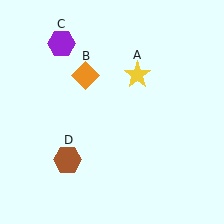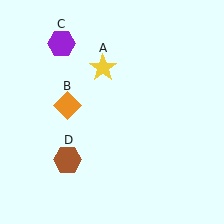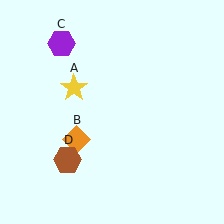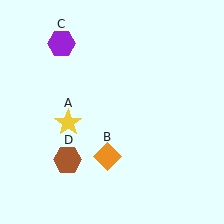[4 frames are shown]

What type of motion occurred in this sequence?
The yellow star (object A), orange diamond (object B) rotated counterclockwise around the center of the scene.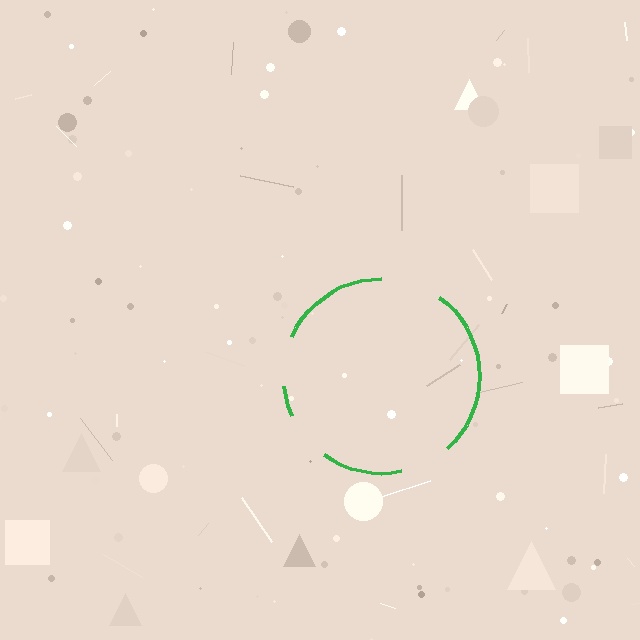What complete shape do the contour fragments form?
The contour fragments form a circle.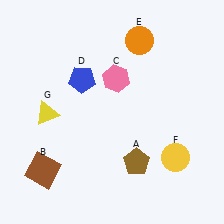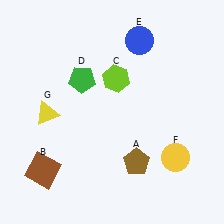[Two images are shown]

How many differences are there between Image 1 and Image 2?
There are 3 differences between the two images.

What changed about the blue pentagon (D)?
In Image 1, D is blue. In Image 2, it changed to green.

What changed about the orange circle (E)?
In Image 1, E is orange. In Image 2, it changed to blue.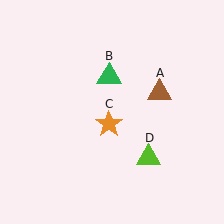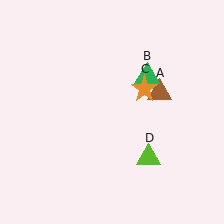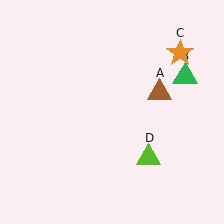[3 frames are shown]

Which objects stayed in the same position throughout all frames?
Brown triangle (object A) and lime triangle (object D) remained stationary.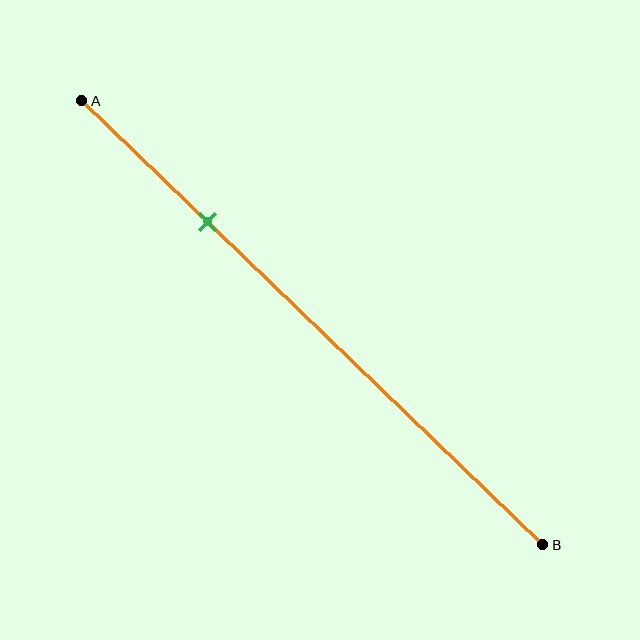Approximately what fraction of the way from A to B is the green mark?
The green mark is approximately 25% of the way from A to B.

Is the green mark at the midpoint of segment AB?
No, the mark is at about 25% from A, not at the 50% midpoint.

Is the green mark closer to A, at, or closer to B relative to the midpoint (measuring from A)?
The green mark is closer to point A than the midpoint of segment AB.